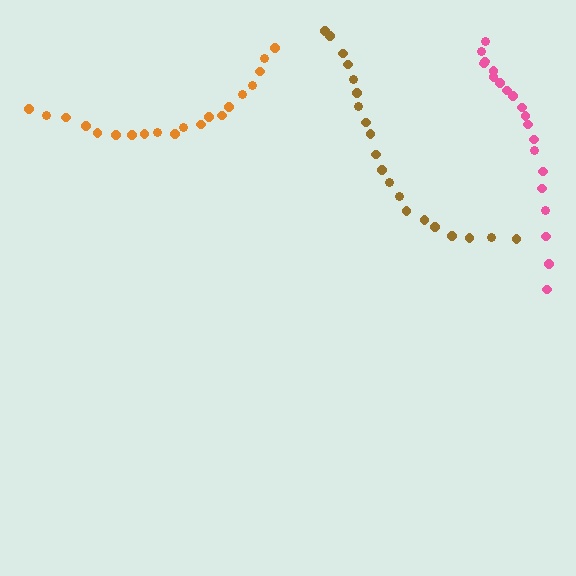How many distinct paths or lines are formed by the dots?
There are 3 distinct paths.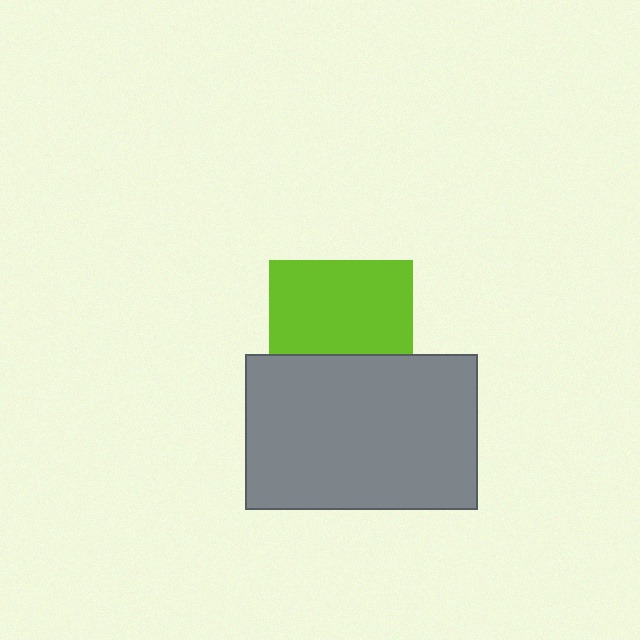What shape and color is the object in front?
The object in front is a gray rectangle.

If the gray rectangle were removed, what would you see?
You would see the complete lime square.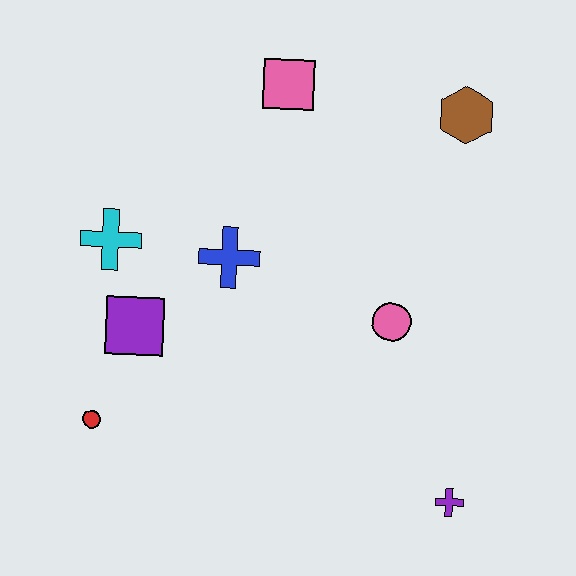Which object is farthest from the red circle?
The brown hexagon is farthest from the red circle.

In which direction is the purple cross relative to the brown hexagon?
The purple cross is below the brown hexagon.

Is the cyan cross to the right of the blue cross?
No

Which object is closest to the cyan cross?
The purple square is closest to the cyan cross.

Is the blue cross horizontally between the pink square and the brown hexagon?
No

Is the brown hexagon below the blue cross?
No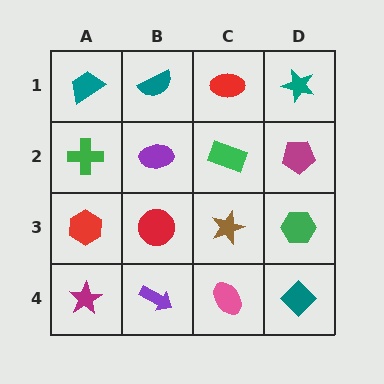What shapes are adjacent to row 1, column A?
A green cross (row 2, column A), a teal semicircle (row 1, column B).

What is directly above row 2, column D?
A teal star.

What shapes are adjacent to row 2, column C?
A red ellipse (row 1, column C), a brown star (row 3, column C), a purple ellipse (row 2, column B), a magenta pentagon (row 2, column D).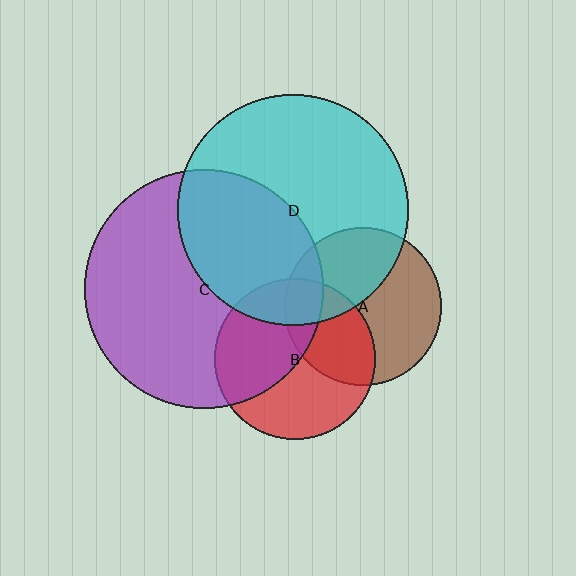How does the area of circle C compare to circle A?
Approximately 2.3 times.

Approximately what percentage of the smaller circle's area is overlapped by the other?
Approximately 40%.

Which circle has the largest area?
Circle C (purple).